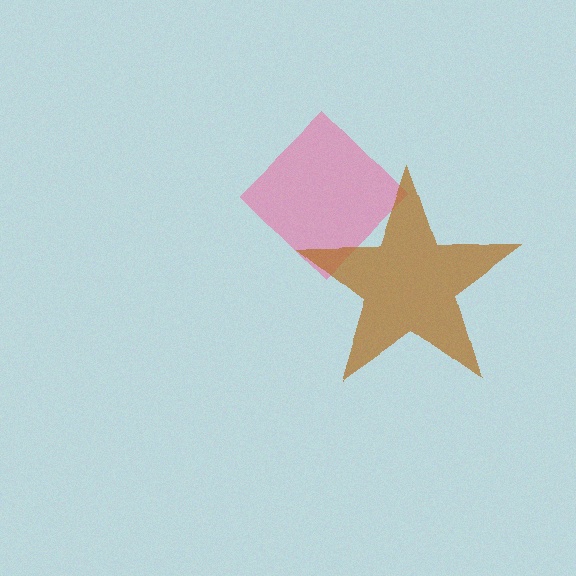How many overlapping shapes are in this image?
There are 2 overlapping shapes in the image.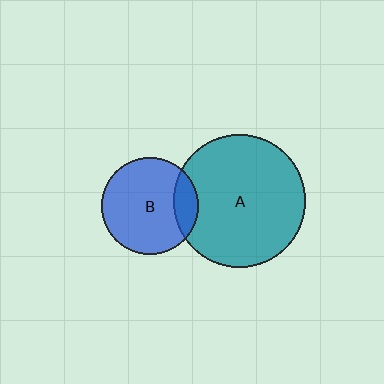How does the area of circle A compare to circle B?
Approximately 1.9 times.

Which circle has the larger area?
Circle A (teal).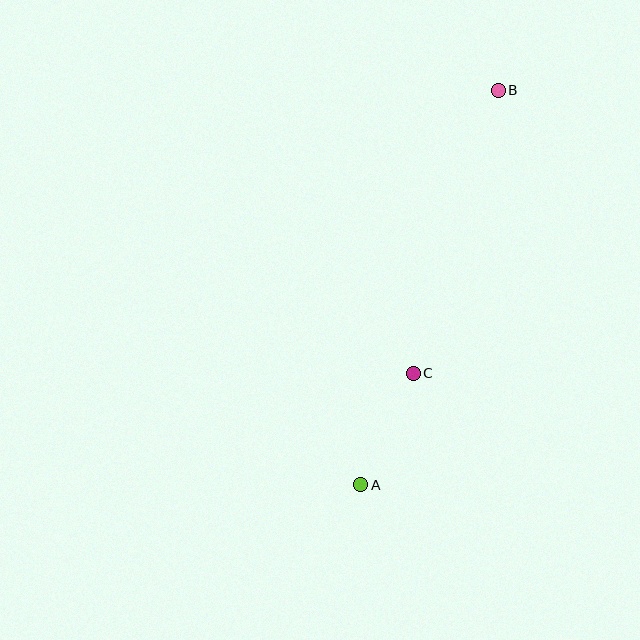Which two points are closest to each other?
Points A and C are closest to each other.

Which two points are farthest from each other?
Points A and B are farthest from each other.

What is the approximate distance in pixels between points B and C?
The distance between B and C is approximately 296 pixels.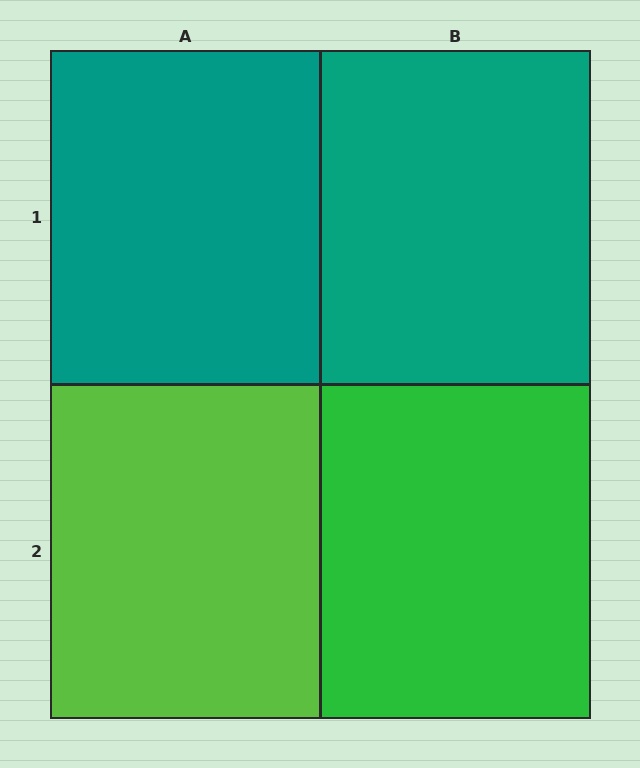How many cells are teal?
2 cells are teal.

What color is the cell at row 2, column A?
Lime.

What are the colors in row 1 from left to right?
Teal, teal.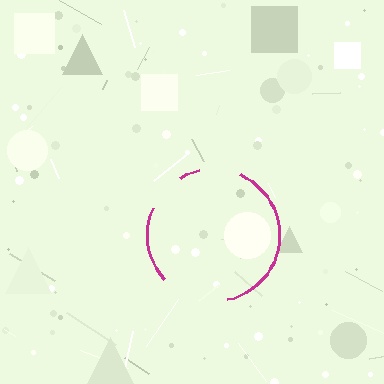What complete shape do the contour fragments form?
The contour fragments form a circle.